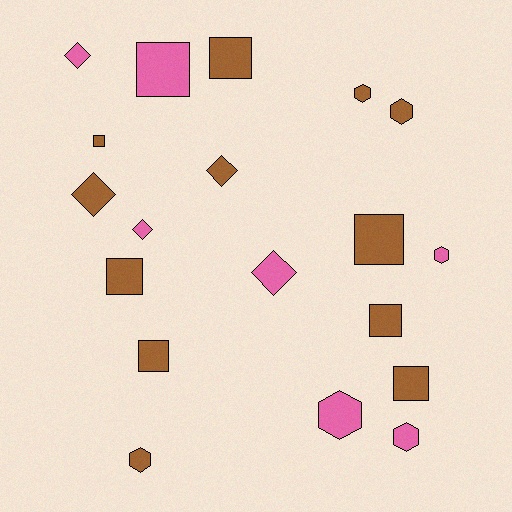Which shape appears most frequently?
Square, with 8 objects.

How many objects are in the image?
There are 19 objects.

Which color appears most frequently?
Brown, with 12 objects.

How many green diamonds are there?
There are no green diamonds.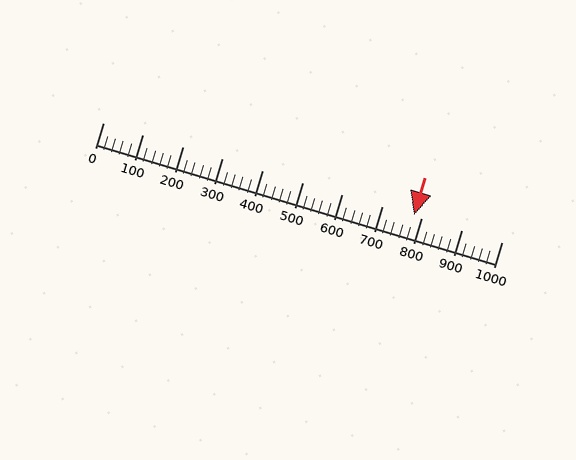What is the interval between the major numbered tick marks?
The major tick marks are spaced 100 units apart.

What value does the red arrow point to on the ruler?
The red arrow points to approximately 779.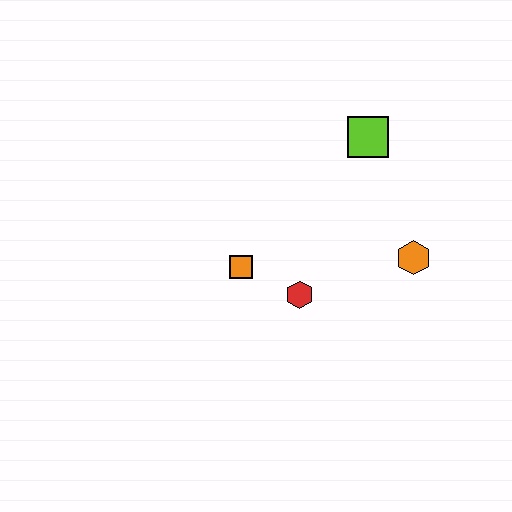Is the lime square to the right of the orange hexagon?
No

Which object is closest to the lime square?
The orange hexagon is closest to the lime square.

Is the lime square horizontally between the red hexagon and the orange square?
No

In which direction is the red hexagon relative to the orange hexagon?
The red hexagon is to the left of the orange hexagon.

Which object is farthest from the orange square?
The lime square is farthest from the orange square.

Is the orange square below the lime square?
Yes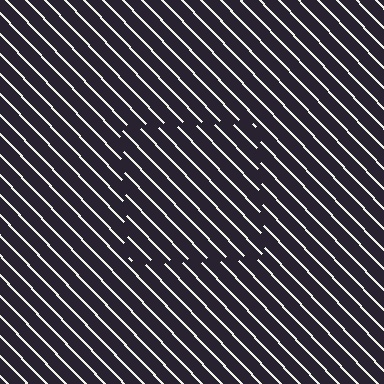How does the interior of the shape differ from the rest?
The interior of the shape contains the same grating, shifted by half a period — the contour is defined by the phase discontinuity where line-ends from the inner and outer gratings abut.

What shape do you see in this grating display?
An illusory square. The interior of the shape contains the same grating, shifted by half a period — the contour is defined by the phase discontinuity where line-ends from the inner and outer gratings abut.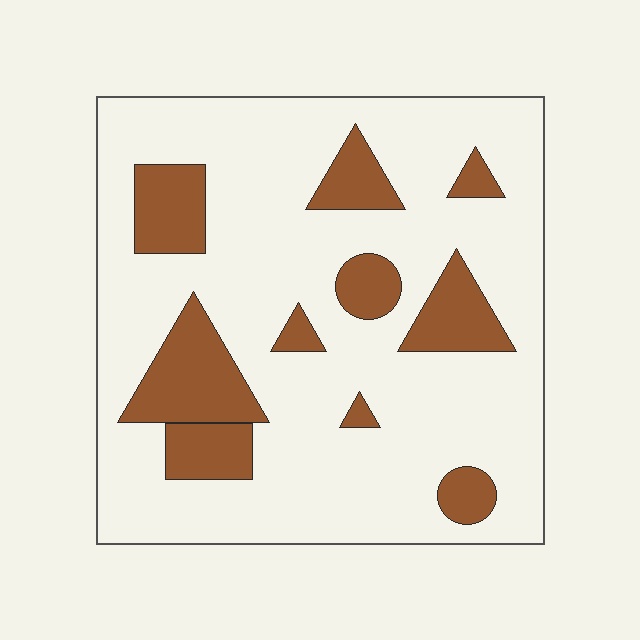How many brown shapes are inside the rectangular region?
10.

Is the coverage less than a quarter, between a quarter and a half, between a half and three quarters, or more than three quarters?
Less than a quarter.